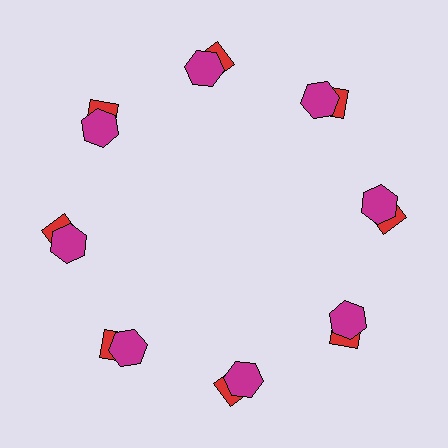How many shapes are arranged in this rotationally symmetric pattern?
There are 16 shapes, arranged in 8 groups of 2.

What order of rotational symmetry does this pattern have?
This pattern has 8-fold rotational symmetry.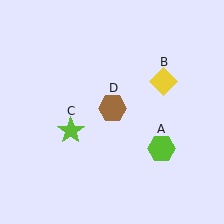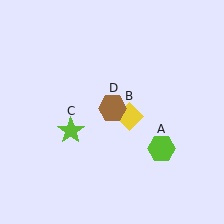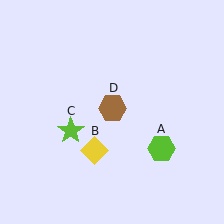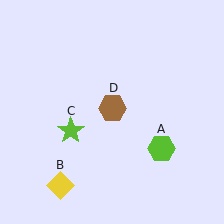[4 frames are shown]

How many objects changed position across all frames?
1 object changed position: yellow diamond (object B).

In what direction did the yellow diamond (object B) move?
The yellow diamond (object B) moved down and to the left.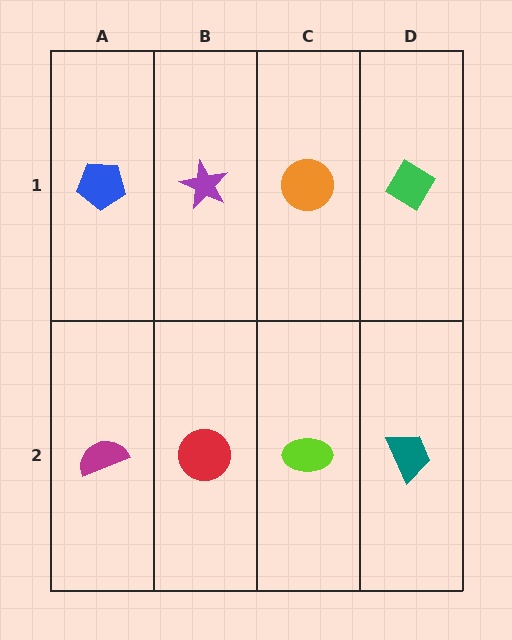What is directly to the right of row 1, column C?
A green diamond.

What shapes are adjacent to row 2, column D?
A green diamond (row 1, column D), a lime ellipse (row 2, column C).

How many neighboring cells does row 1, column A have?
2.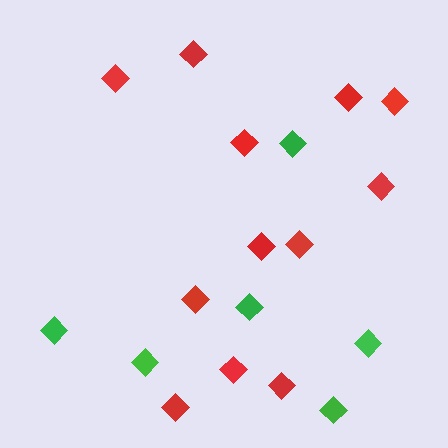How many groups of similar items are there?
There are 2 groups: one group of red diamonds (12) and one group of green diamonds (6).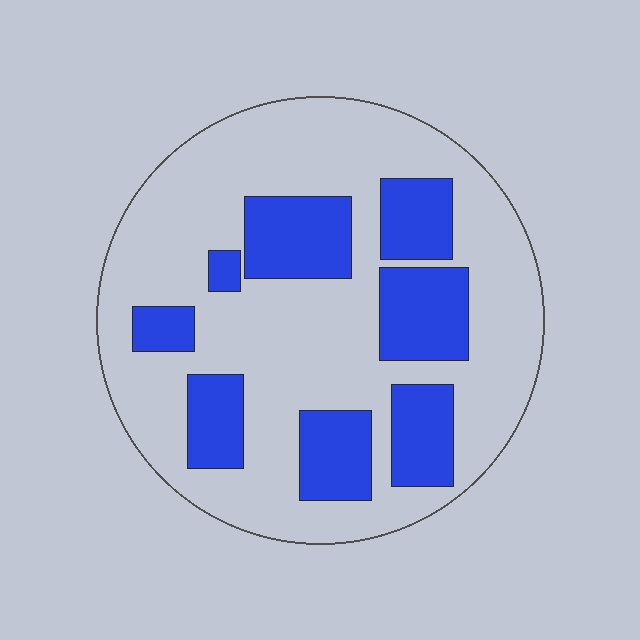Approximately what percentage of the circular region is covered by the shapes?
Approximately 30%.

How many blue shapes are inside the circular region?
8.